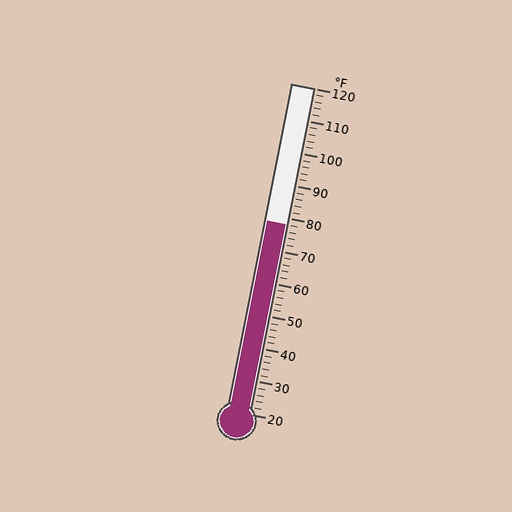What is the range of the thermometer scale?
The thermometer scale ranges from 20°F to 120°F.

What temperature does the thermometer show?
The thermometer shows approximately 78°F.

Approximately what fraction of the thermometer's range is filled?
The thermometer is filled to approximately 60% of its range.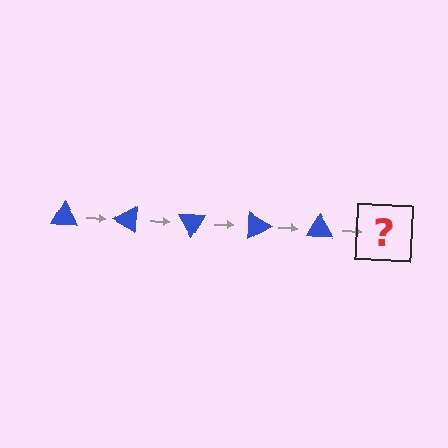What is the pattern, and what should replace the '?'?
The pattern is that the triangle rotates 30 degrees each step. The '?' should be a blue triangle rotated 150 degrees.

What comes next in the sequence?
The next element should be a blue triangle rotated 150 degrees.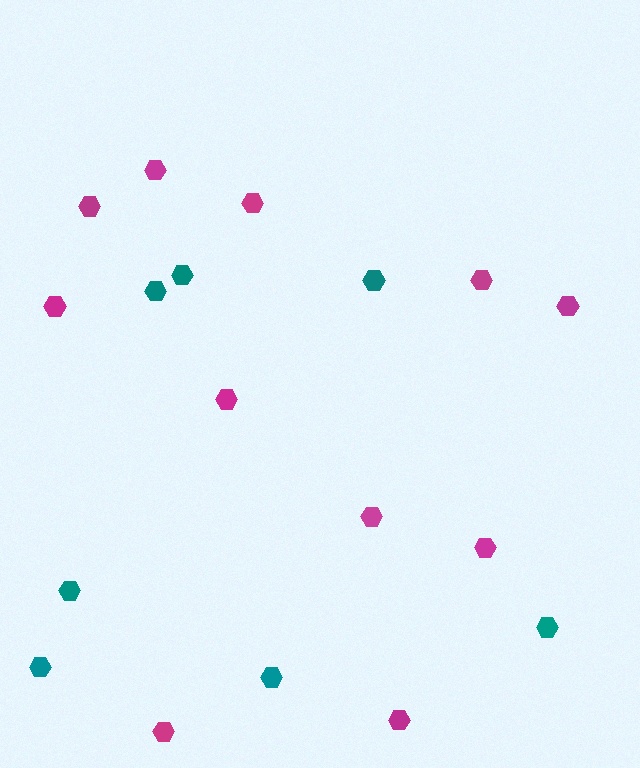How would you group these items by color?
There are 2 groups: one group of magenta hexagons (11) and one group of teal hexagons (7).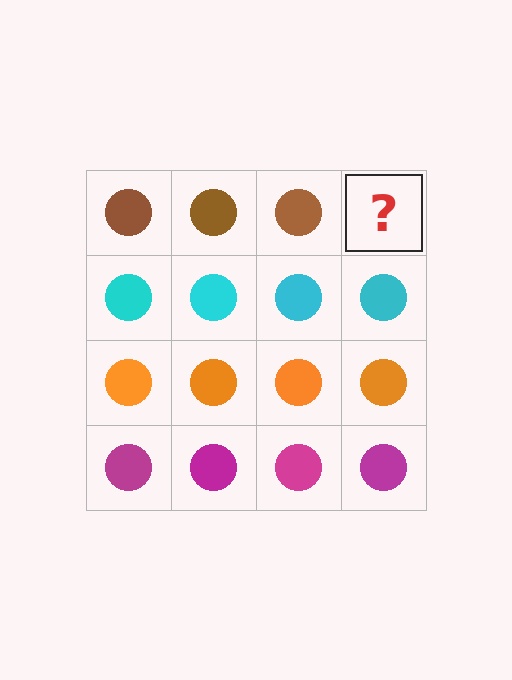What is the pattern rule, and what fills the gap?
The rule is that each row has a consistent color. The gap should be filled with a brown circle.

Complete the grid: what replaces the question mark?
The question mark should be replaced with a brown circle.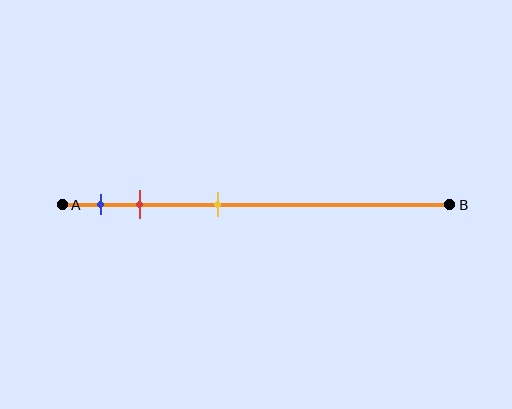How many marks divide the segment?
There are 3 marks dividing the segment.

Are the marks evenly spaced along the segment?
No, the marks are not evenly spaced.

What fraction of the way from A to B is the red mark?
The red mark is approximately 20% (0.2) of the way from A to B.